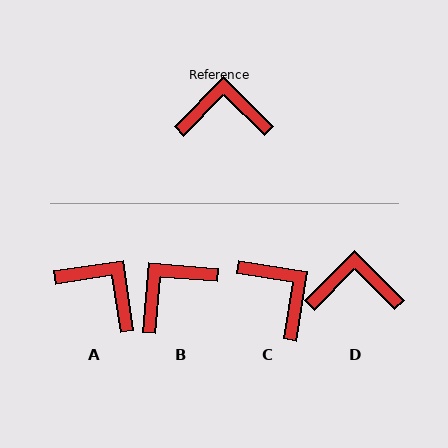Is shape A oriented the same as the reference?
No, it is off by about 37 degrees.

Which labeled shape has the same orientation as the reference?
D.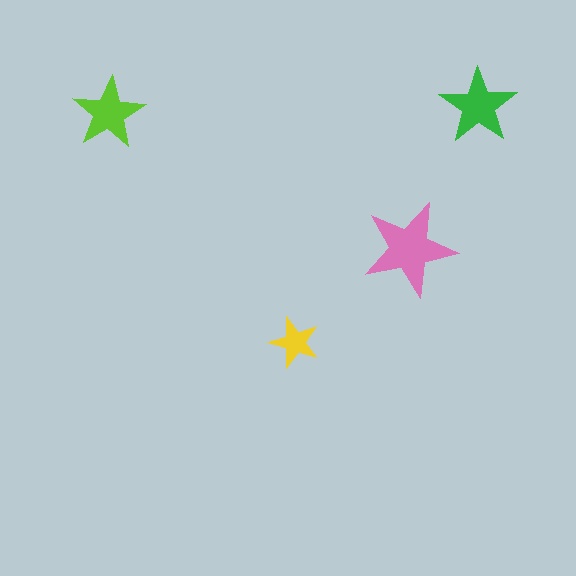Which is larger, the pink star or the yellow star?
The pink one.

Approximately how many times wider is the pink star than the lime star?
About 1.5 times wider.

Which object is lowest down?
The yellow star is bottommost.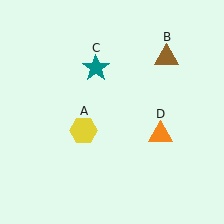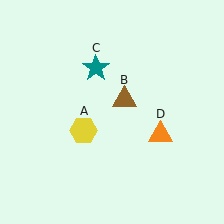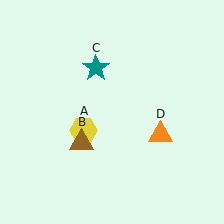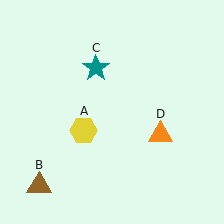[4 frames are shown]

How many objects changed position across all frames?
1 object changed position: brown triangle (object B).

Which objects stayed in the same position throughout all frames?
Yellow hexagon (object A) and teal star (object C) and orange triangle (object D) remained stationary.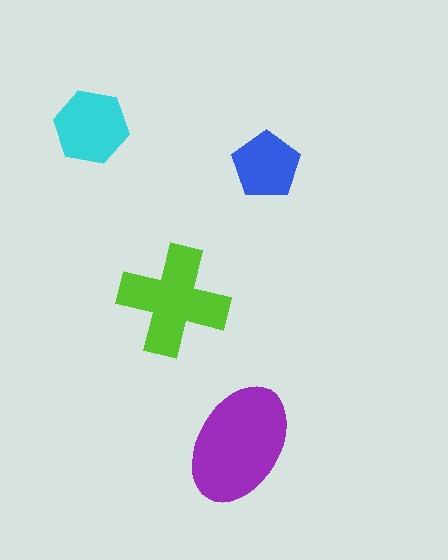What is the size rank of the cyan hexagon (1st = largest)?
3rd.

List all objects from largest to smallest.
The purple ellipse, the lime cross, the cyan hexagon, the blue pentagon.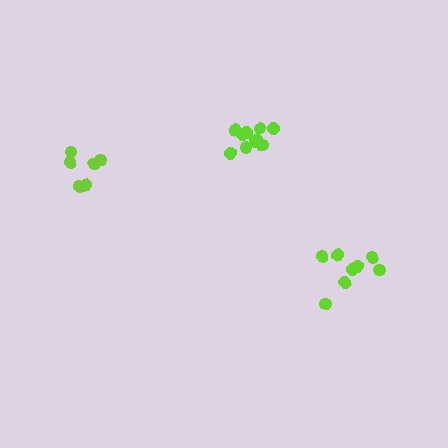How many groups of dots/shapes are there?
There are 3 groups.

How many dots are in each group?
Group 1: 10 dots, Group 2: 9 dots, Group 3: 6 dots (25 total).